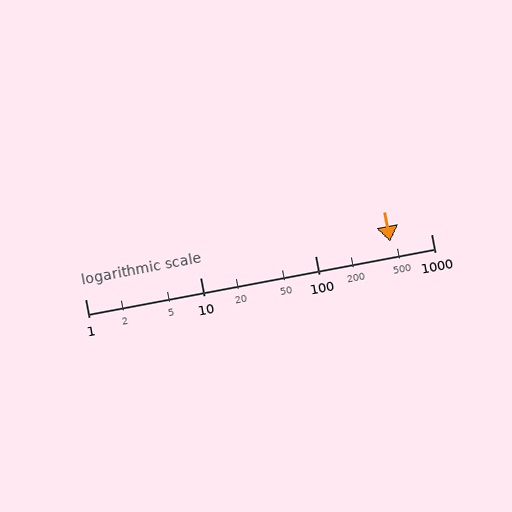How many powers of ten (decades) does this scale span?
The scale spans 3 decades, from 1 to 1000.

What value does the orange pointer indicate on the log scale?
The pointer indicates approximately 440.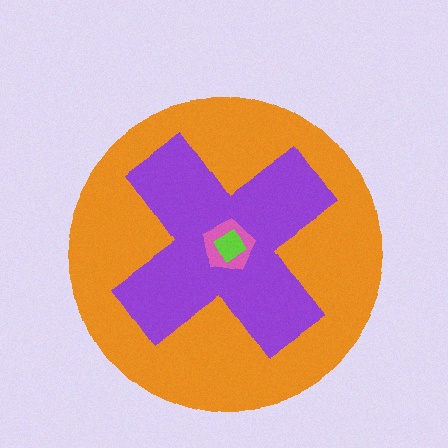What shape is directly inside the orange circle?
The purple cross.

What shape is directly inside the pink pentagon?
The lime diamond.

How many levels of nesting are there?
4.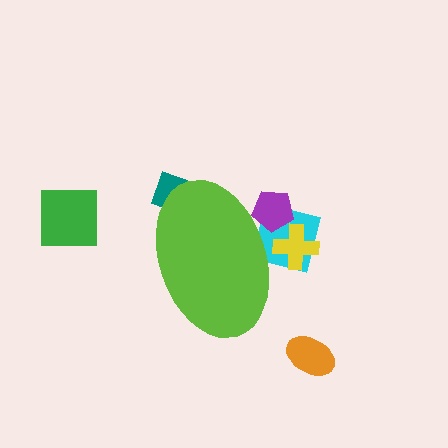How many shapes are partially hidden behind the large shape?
4 shapes are partially hidden.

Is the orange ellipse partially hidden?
No, the orange ellipse is fully visible.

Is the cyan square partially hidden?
Yes, the cyan square is partially hidden behind the lime ellipse.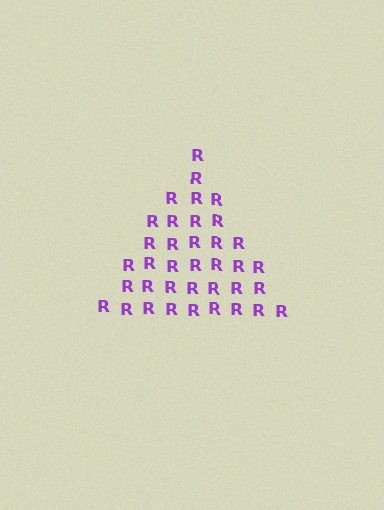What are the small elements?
The small elements are letter R's.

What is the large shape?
The large shape is a triangle.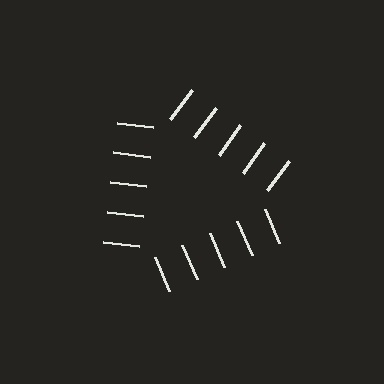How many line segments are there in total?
15 — 5 along each of the 3 edges.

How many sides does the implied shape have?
3 sides — the line-ends trace a triangle.